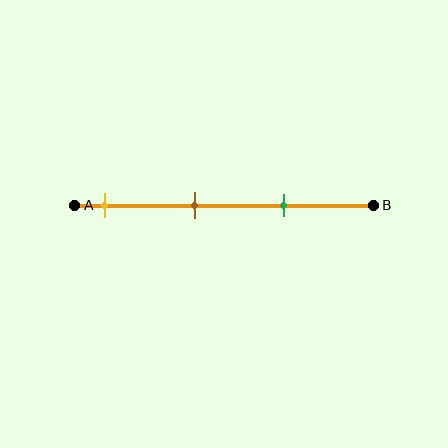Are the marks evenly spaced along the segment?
Yes, the marks are approximately evenly spaced.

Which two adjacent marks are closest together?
The brown and green marks are the closest adjacent pair.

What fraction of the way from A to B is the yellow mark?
The yellow mark is approximately 10% (0.1) of the way from A to B.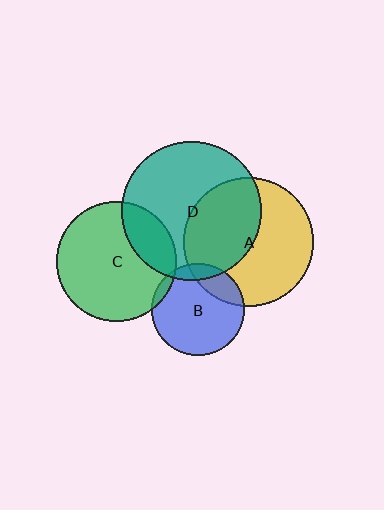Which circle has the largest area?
Circle D (teal).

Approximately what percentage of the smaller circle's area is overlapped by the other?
Approximately 10%.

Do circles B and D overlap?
Yes.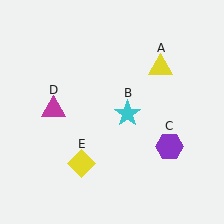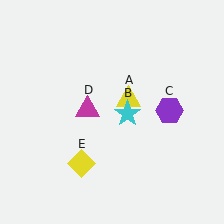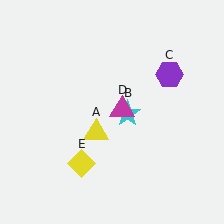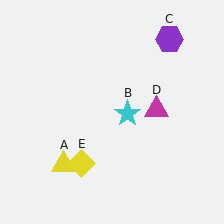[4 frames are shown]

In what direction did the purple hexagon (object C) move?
The purple hexagon (object C) moved up.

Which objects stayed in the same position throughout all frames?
Cyan star (object B) and yellow diamond (object E) remained stationary.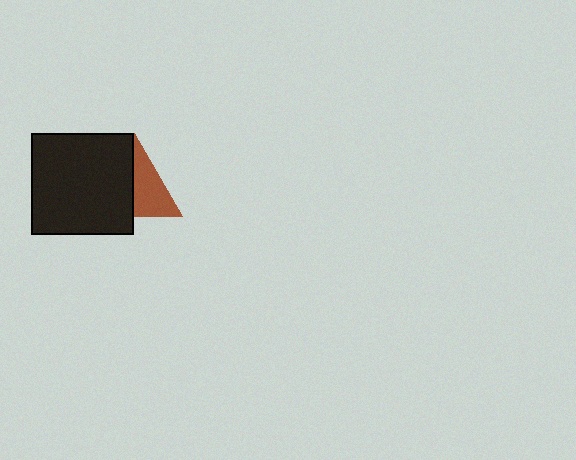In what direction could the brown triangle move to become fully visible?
The brown triangle could move right. That would shift it out from behind the black square entirely.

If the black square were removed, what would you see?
You would see the complete brown triangle.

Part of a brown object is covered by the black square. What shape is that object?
It is a triangle.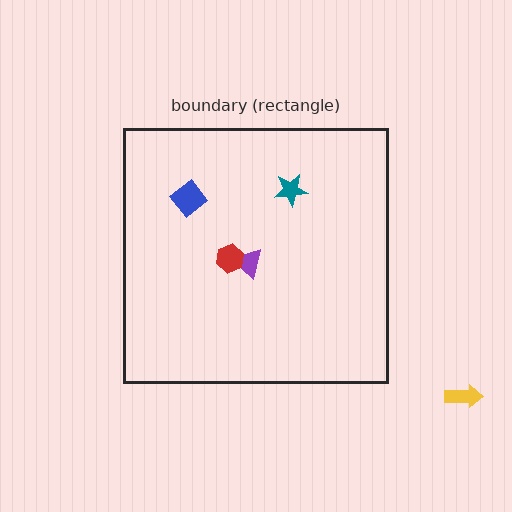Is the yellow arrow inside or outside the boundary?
Outside.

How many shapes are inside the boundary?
4 inside, 1 outside.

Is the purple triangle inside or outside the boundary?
Inside.